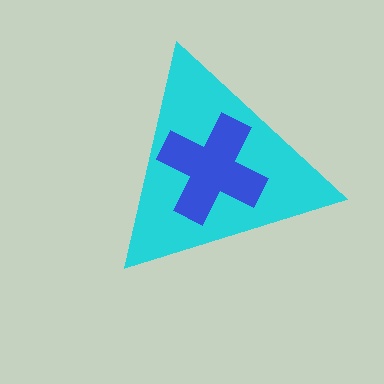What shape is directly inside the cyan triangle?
The blue cross.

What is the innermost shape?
The blue cross.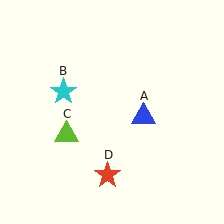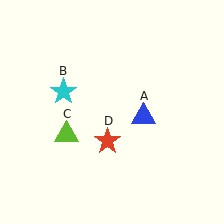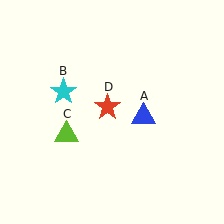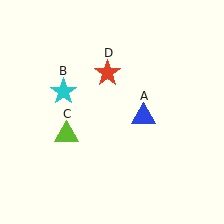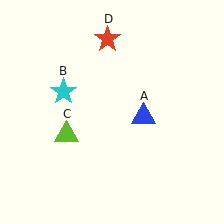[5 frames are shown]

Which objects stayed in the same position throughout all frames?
Blue triangle (object A) and cyan star (object B) and lime triangle (object C) remained stationary.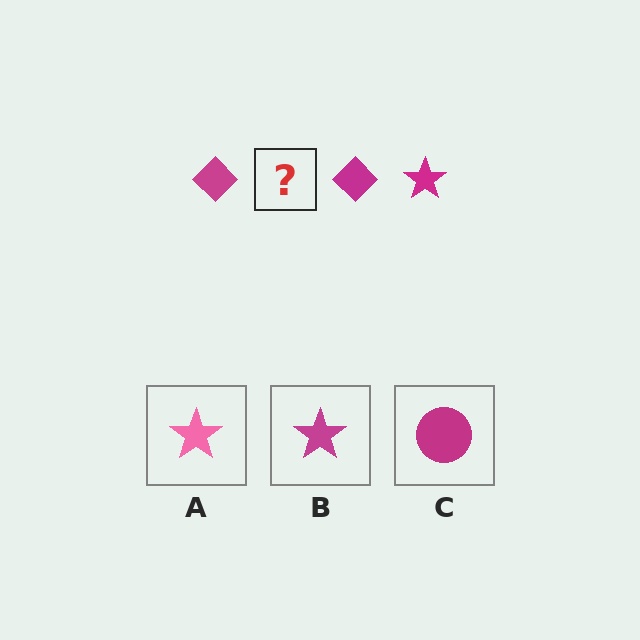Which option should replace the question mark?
Option B.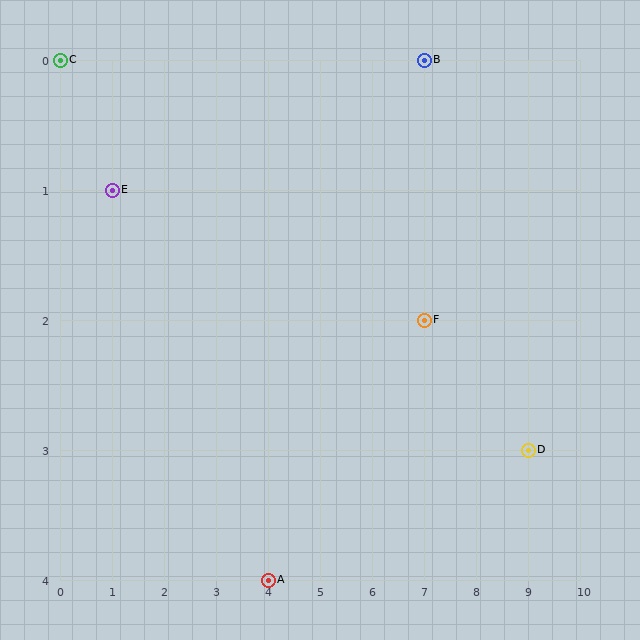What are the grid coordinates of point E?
Point E is at grid coordinates (1, 1).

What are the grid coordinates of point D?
Point D is at grid coordinates (9, 3).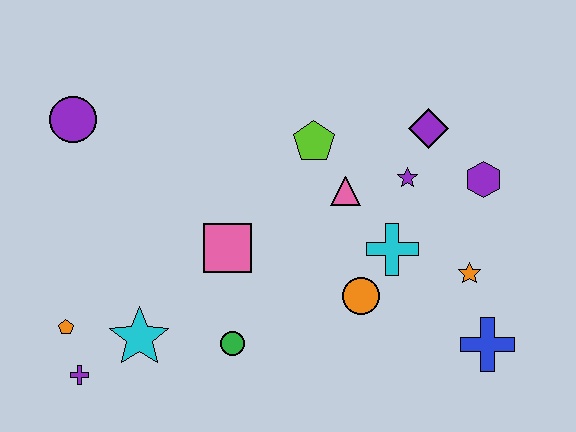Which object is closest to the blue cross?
The orange star is closest to the blue cross.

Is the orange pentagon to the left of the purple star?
Yes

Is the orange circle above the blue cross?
Yes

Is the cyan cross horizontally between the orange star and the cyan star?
Yes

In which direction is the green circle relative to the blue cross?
The green circle is to the left of the blue cross.